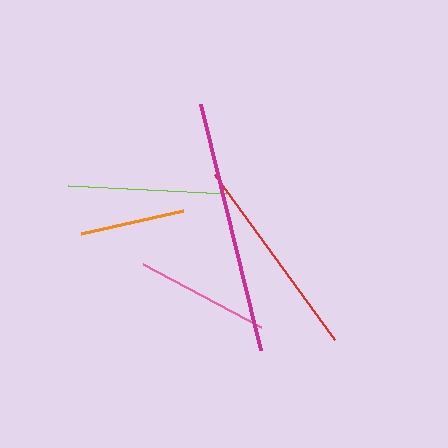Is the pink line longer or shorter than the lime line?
The lime line is longer than the pink line.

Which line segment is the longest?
The magenta line is the longest at approximately 253 pixels.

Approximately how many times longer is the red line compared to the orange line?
The red line is approximately 1.9 times the length of the orange line.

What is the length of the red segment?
The red segment is approximately 204 pixels long.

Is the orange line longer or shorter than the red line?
The red line is longer than the orange line.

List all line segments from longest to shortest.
From longest to shortest: magenta, red, lime, pink, orange.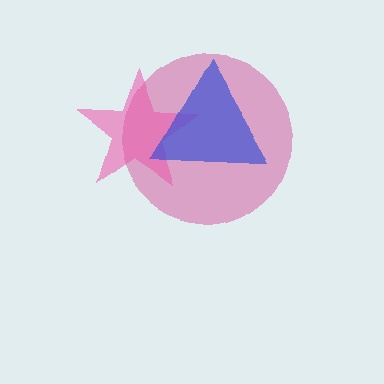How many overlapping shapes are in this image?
There are 3 overlapping shapes in the image.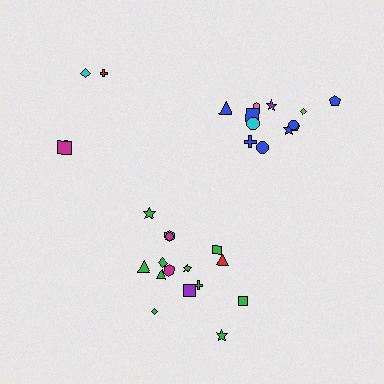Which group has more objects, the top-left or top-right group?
The top-right group.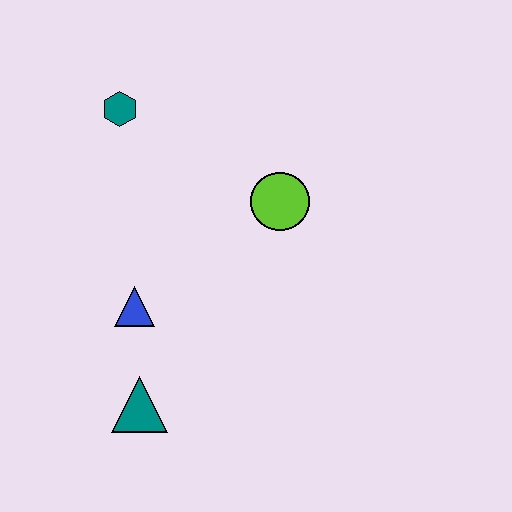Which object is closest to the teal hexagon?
The lime circle is closest to the teal hexagon.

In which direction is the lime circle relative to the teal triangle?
The lime circle is above the teal triangle.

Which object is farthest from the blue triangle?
The teal hexagon is farthest from the blue triangle.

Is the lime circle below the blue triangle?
No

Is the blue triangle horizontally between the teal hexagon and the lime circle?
Yes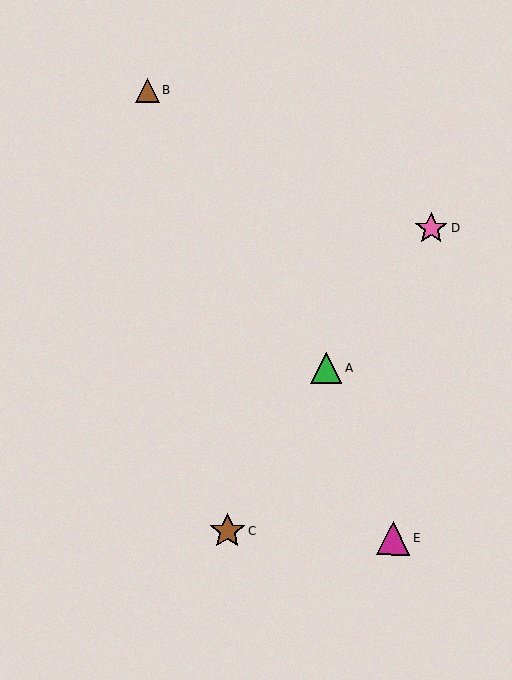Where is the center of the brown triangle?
The center of the brown triangle is at (147, 90).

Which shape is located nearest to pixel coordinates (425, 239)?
The pink star (labeled D) at (431, 228) is nearest to that location.